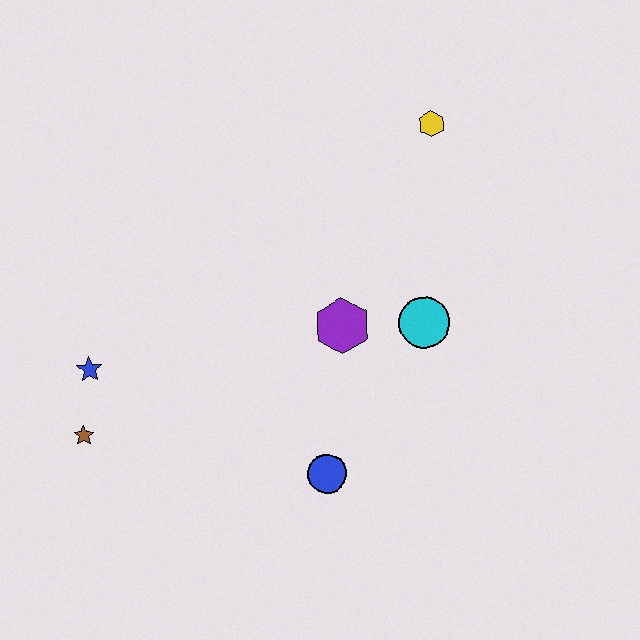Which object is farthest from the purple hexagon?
The brown star is farthest from the purple hexagon.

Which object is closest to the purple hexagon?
The cyan circle is closest to the purple hexagon.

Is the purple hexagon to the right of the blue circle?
Yes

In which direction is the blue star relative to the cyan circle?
The blue star is to the left of the cyan circle.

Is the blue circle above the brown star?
No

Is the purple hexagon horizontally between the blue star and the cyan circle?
Yes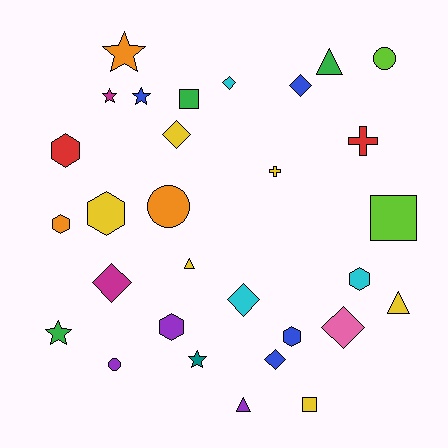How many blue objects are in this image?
There are 4 blue objects.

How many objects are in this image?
There are 30 objects.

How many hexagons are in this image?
There are 6 hexagons.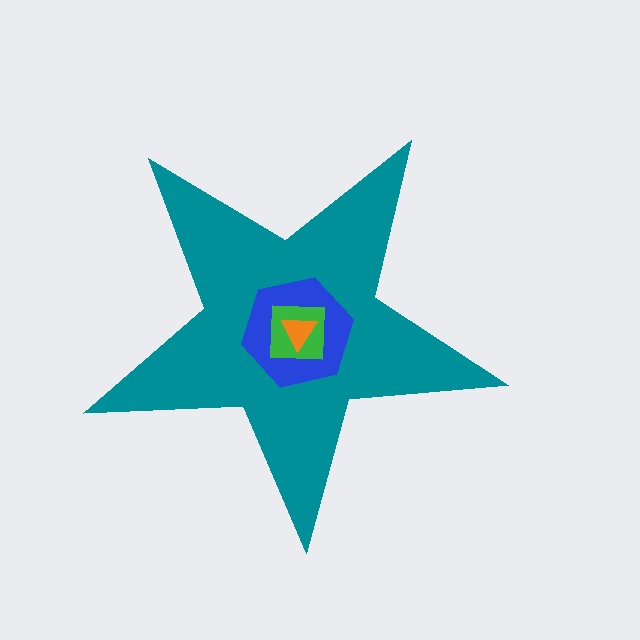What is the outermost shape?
The teal star.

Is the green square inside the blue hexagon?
Yes.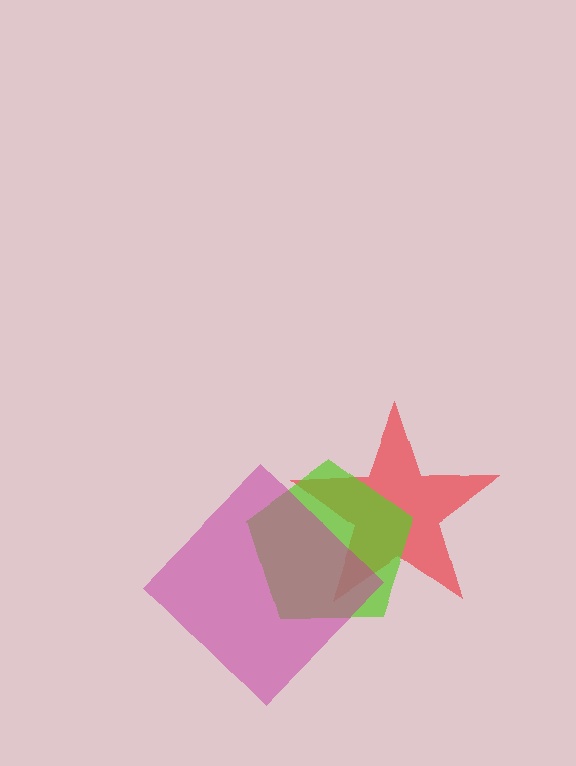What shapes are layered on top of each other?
The layered shapes are: a red star, a lime pentagon, a magenta diamond.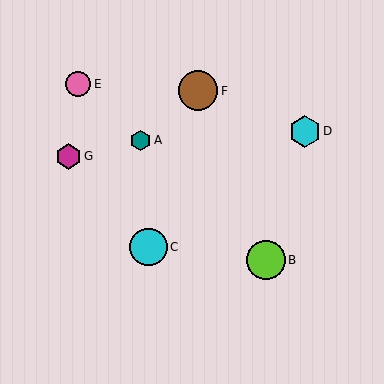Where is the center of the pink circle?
The center of the pink circle is at (78, 84).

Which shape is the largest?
The brown circle (labeled F) is the largest.